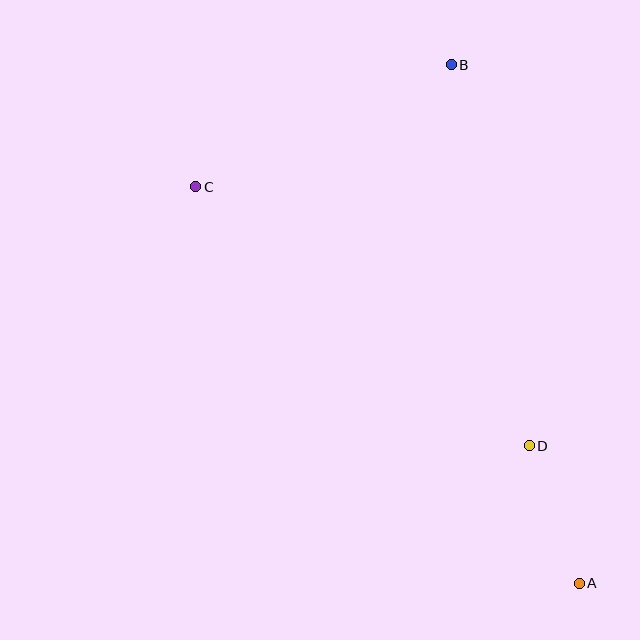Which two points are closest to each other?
Points A and D are closest to each other.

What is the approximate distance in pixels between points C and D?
The distance between C and D is approximately 422 pixels.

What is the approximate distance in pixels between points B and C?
The distance between B and C is approximately 283 pixels.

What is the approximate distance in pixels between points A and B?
The distance between A and B is approximately 534 pixels.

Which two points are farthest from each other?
Points A and C are farthest from each other.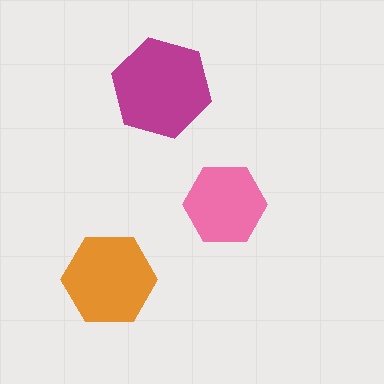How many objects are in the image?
There are 3 objects in the image.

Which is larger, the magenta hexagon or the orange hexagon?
The magenta one.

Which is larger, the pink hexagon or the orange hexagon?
The orange one.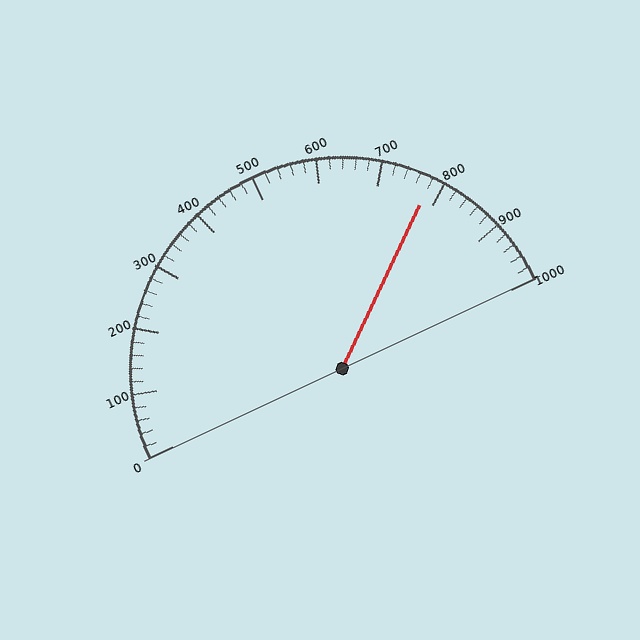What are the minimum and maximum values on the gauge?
The gauge ranges from 0 to 1000.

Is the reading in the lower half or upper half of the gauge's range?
The reading is in the upper half of the range (0 to 1000).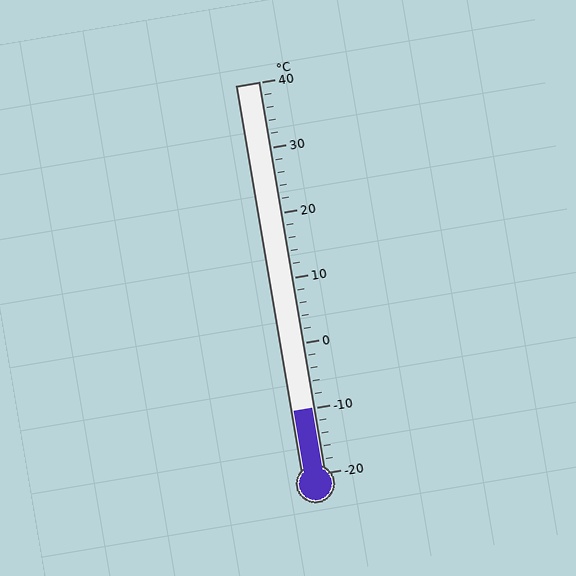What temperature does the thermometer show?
The thermometer shows approximately -10°C.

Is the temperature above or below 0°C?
The temperature is below 0°C.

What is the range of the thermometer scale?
The thermometer scale ranges from -20°C to 40°C.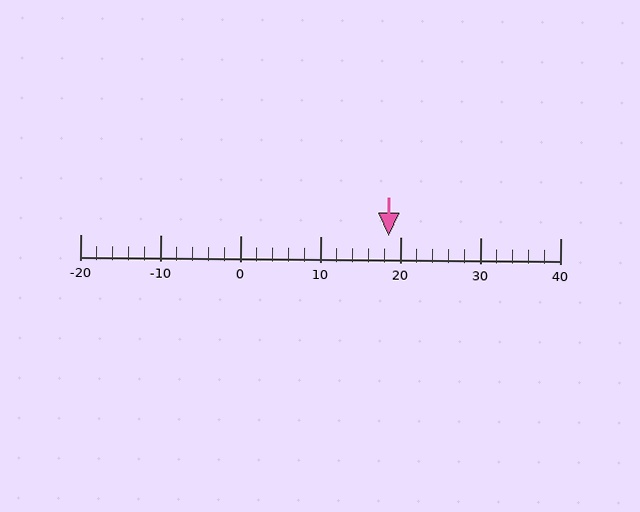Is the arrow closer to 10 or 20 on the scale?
The arrow is closer to 20.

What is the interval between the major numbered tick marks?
The major tick marks are spaced 10 units apart.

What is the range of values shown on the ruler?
The ruler shows values from -20 to 40.